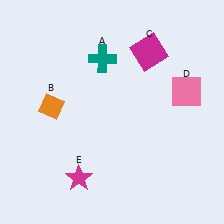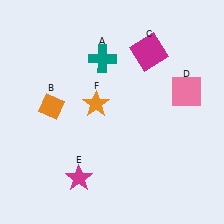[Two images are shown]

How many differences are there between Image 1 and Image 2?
There is 1 difference between the two images.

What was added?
An orange star (F) was added in Image 2.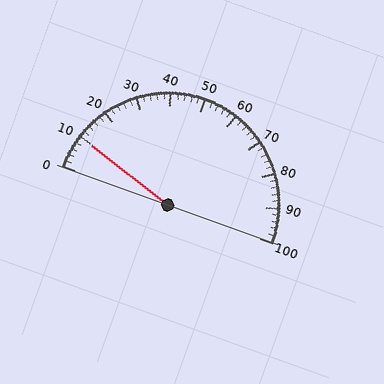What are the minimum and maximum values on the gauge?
The gauge ranges from 0 to 100.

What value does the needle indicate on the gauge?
The needle indicates approximately 10.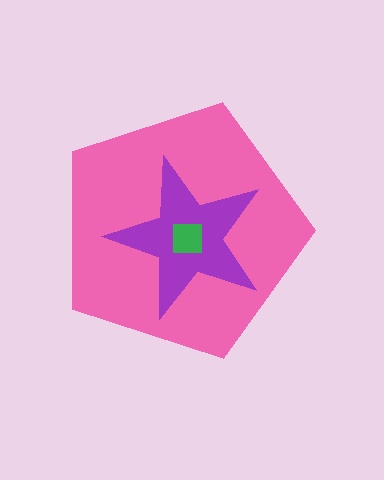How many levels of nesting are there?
3.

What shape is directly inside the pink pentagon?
The purple star.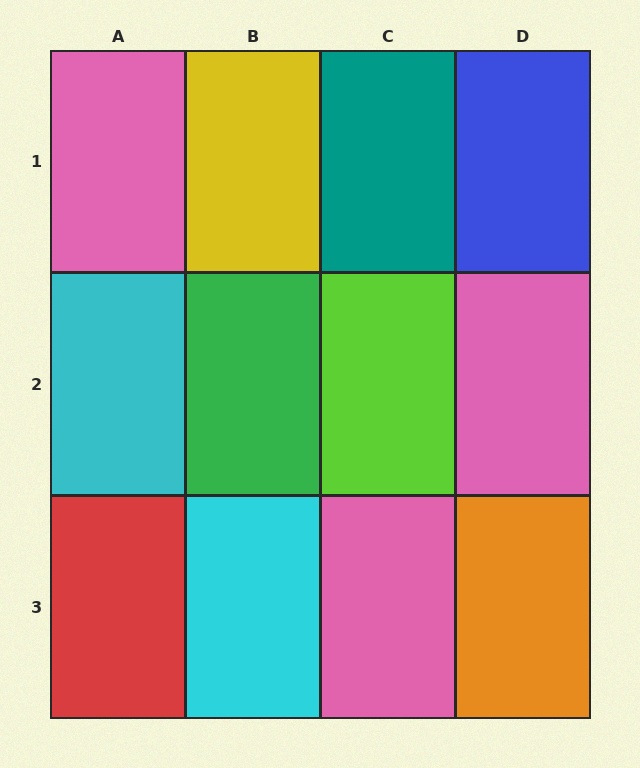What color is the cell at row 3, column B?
Cyan.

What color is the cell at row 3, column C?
Pink.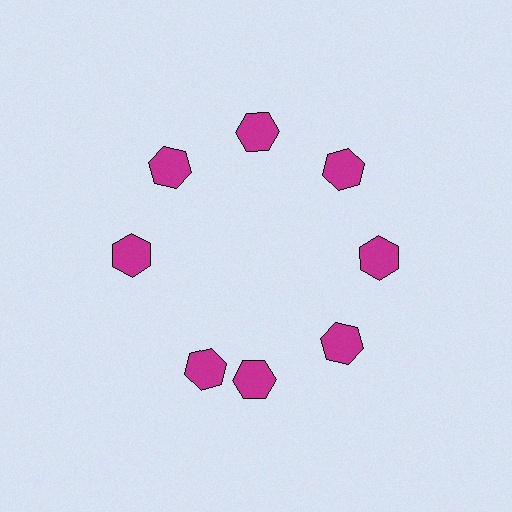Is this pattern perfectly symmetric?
No. The 8 magenta hexagons are arranged in a ring, but one element near the 8 o'clock position is rotated out of alignment along the ring, breaking the 8-fold rotational symmetry.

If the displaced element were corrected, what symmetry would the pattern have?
It would have 8-fold rotational symmetry — the pattern would map onto itself every 45 degrees.